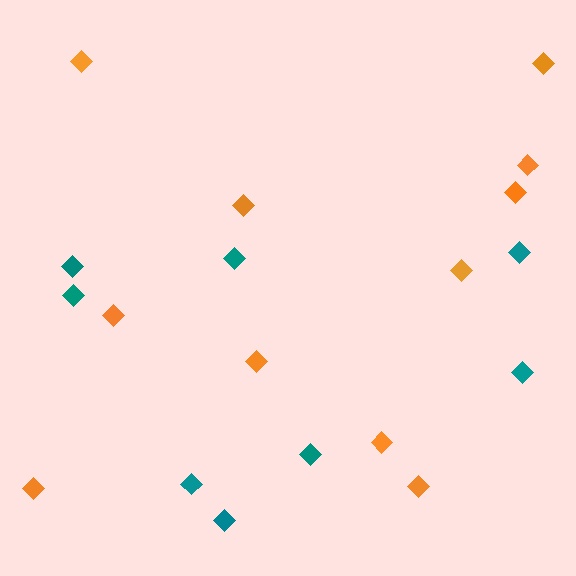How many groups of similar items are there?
There are 2 groups: one group of teal diamonds (8) and one group of orange diamonds (11).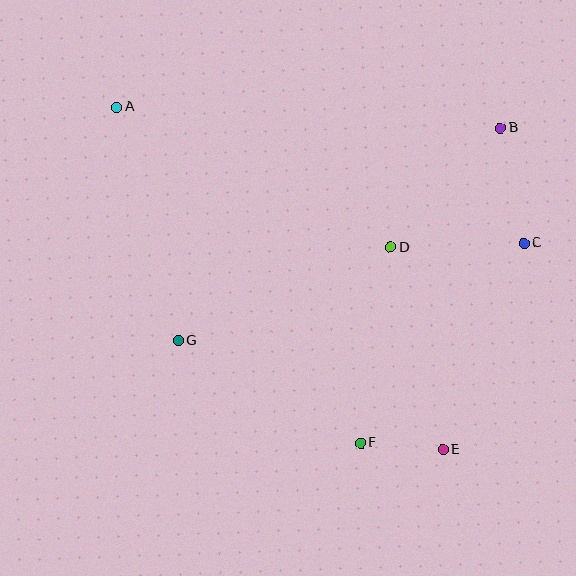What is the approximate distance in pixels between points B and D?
The distance between B and D is approximately 162 pixels.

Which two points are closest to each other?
Points E and F are closest to each other.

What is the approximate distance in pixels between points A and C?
The distance between A and C is approximately 430 pixels.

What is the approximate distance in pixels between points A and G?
The distance between A and G is approximately 242 pixels.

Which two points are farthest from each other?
Points A and E are farthest from each other.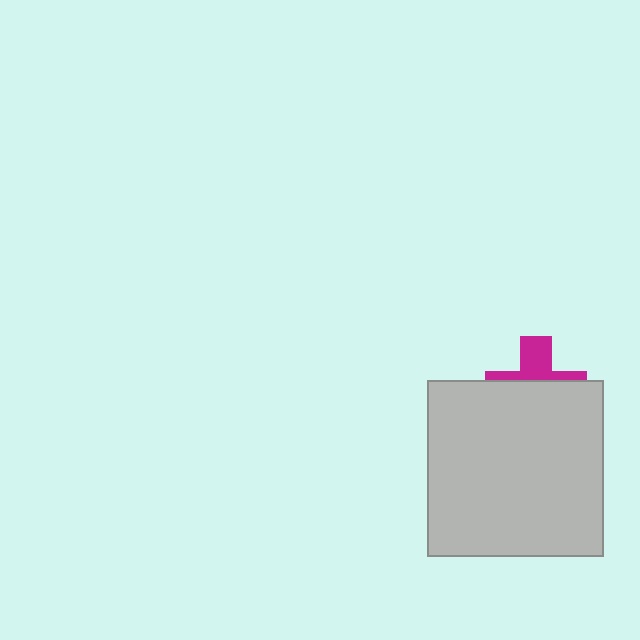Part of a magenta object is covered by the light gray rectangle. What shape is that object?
It is a cross.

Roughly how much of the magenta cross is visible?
A small part of it is visible (roughly 36%).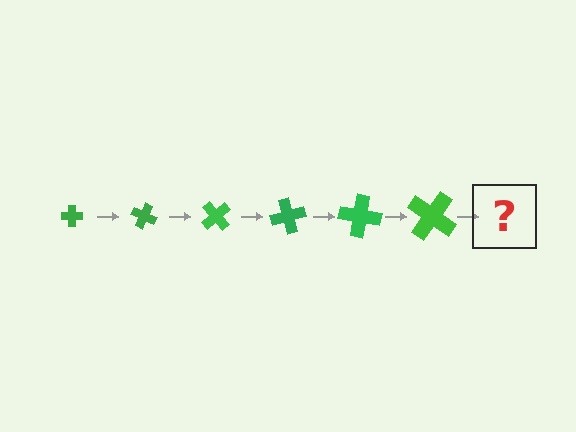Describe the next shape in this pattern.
It should be a cross, larger than the previous one and rotated 150 degrees from the start.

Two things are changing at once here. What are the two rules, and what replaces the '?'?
The two rules are that the cross grows larger each step and it rotates 25 degrees each step. The '?' should be a cross, larger than the previous one and rotated 150 degrees from the start.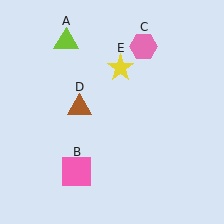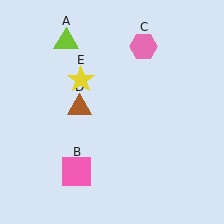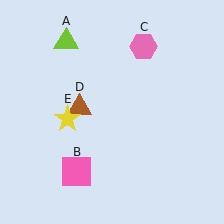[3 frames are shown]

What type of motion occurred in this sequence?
The yellow star (object E) rotated counterclockwise around the center of the scene.